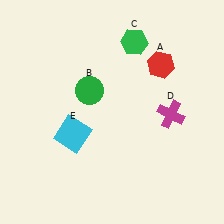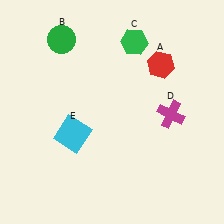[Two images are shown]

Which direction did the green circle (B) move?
The green circle (B) moved up.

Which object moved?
The green circle (B) moved up.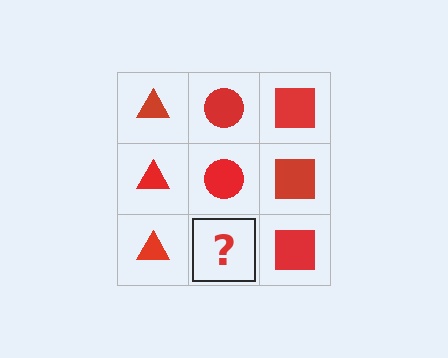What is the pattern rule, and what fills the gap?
The rule is that each column has a consistent shape. The gap should be filled with a red circle.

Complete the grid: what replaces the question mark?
The question mark should be replaced with a red circle.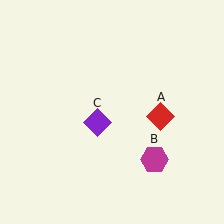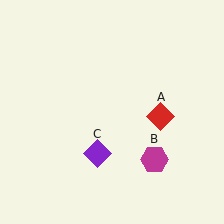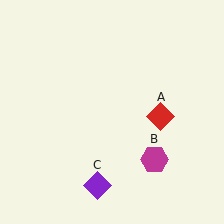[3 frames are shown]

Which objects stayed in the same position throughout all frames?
Red diamond (object A) and magenta hexagon (object B) remained stationary.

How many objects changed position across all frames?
1 object changed position: purple diamond (object C).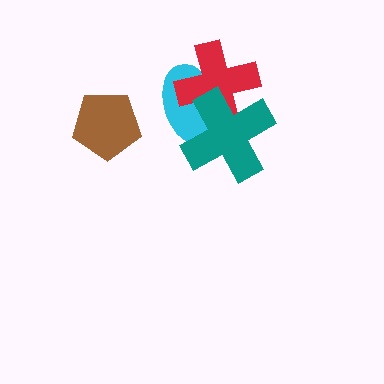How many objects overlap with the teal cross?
2 objects overlap with the teal cross.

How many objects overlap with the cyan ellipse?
2 objects overlap with the cyan ellipse.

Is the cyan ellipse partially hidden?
Yes, it is partially covered by another shape.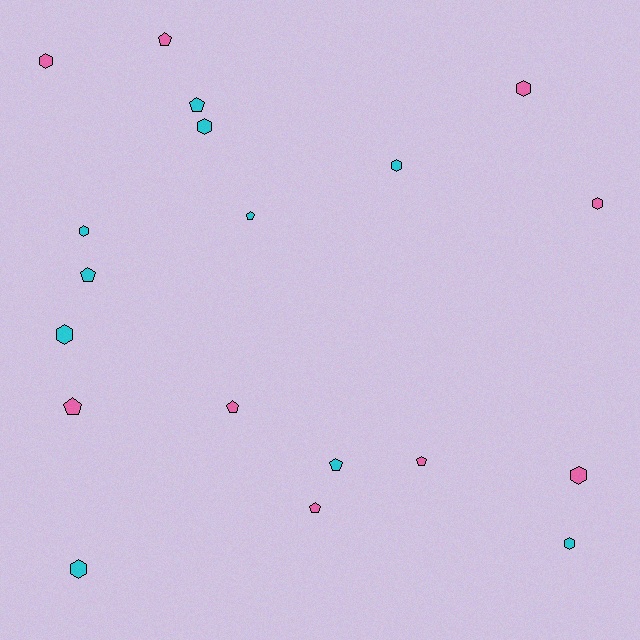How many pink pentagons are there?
There are 5 pink pentagons.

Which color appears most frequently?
Cyan, with 10 objects.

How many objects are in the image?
There are 19 objects.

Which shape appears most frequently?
Hexagon, with 10 objects.